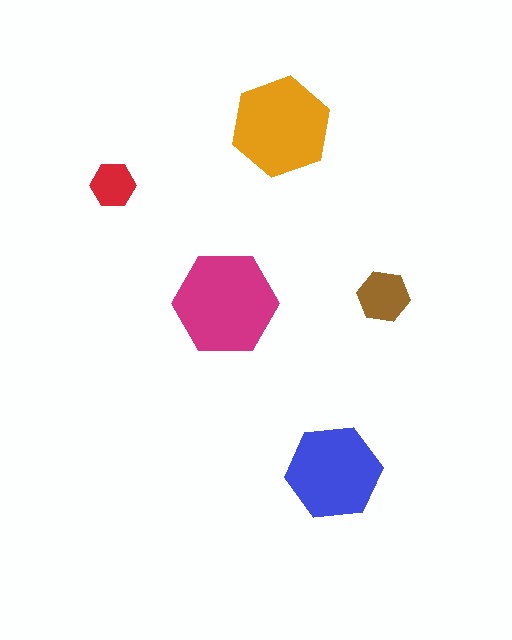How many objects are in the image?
There are 5 objects in the image.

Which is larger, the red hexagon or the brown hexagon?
The brown one.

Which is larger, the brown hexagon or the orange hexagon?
The orange one.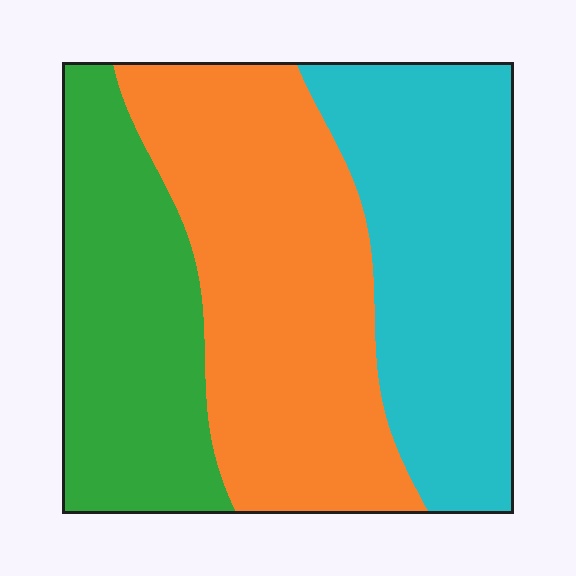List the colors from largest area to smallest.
From largest to smallest: orange, cyan, green.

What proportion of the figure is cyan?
Cyan covers 32% of the figure.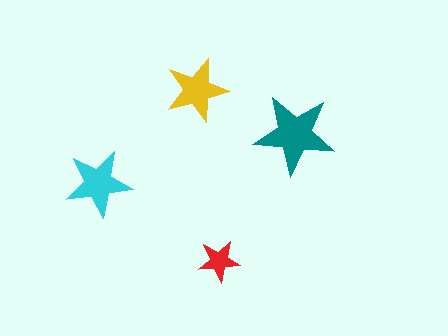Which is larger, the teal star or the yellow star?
The teal one.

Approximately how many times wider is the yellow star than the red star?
About 1.5 times wider.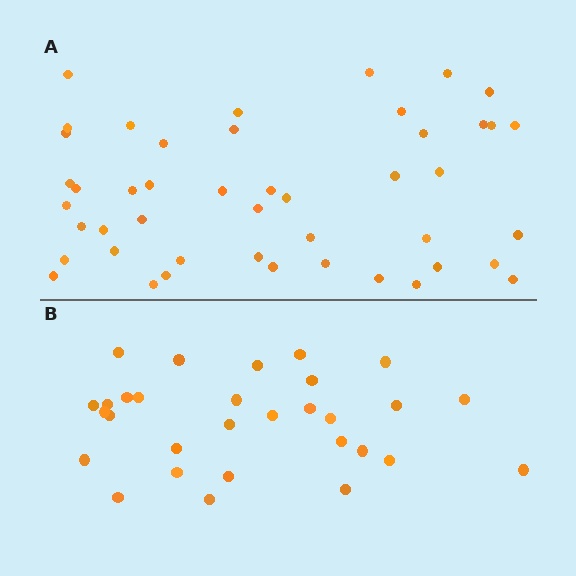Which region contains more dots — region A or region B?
Region A (the top region) has more dots.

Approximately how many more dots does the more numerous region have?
Region A has approximately 15 more dots than region B.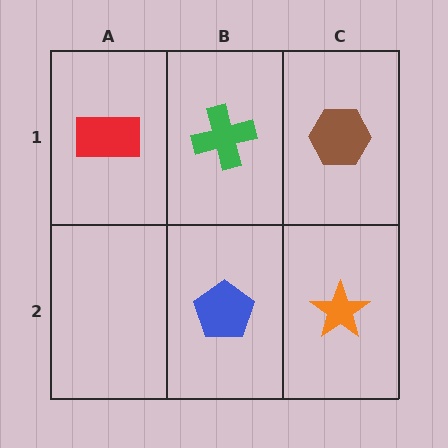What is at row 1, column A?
A red rectangle.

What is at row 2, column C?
An orange star.